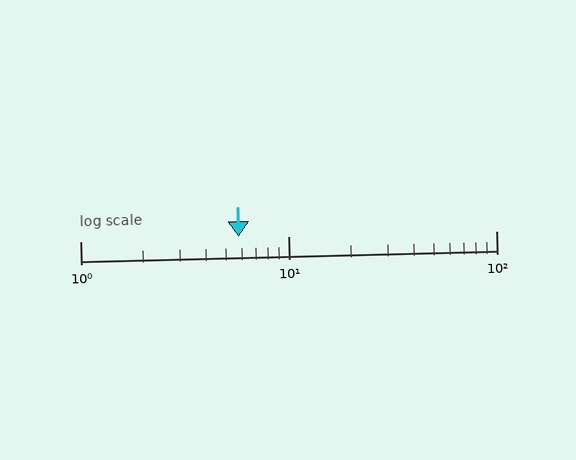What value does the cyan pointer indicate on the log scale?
The pointer indicates approximately 5.8.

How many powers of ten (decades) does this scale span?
The scale spans 2 decades, from 1 to 100.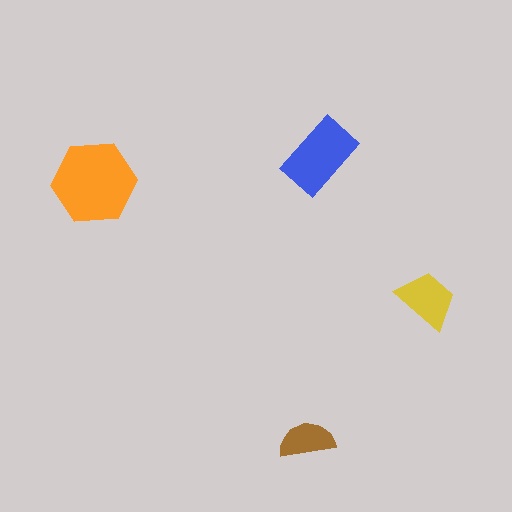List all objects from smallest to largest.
The brown semicircle, the yellow trapezoid, the blue rectangle, the orange hexagon.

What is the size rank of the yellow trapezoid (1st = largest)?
3rd.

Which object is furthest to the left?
The orange hexagon is leftmost.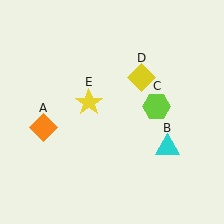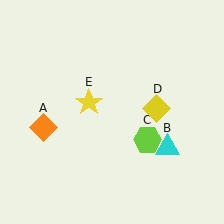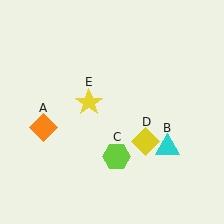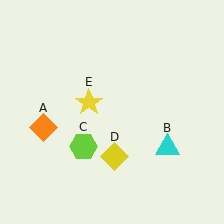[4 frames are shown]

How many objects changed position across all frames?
2 objects changed position: lime hexagon (object C), yellow diamond (object D).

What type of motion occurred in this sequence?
The lime hexagon (object C), yellow diamond (object D) rotated clockwise around the center of the scene.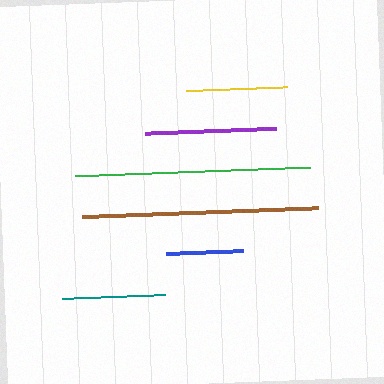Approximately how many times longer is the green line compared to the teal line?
The green line is approximately 2.3 times the length of the teal line.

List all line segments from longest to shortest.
From longest to shortest: brown, green, purple, teal, yellow, blue.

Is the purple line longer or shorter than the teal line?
The purple line is longer than the teal line.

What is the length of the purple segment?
The purple segment is approximately 131 pixels long.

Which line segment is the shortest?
The blue line is the shortest at approximately 77 pixels.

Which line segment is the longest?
The brown line is the longest at approximately 236 pixels.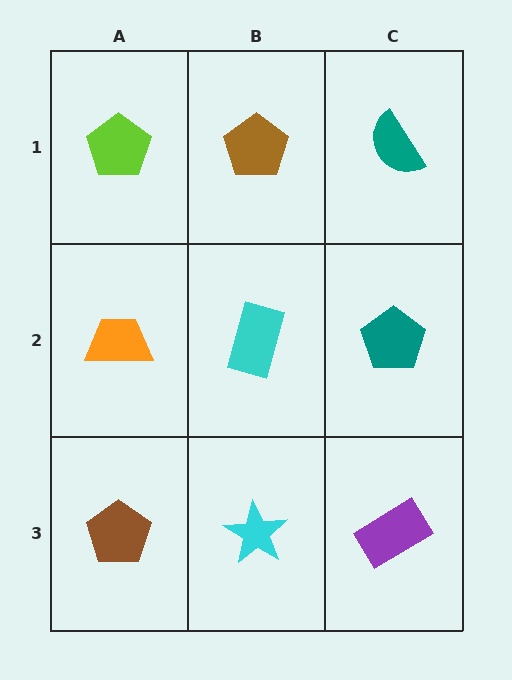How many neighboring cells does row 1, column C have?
2.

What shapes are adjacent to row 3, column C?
A teal pentagon (row 2, column C), a cyan star (row 3, column B).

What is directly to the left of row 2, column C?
A cyan rectangle.